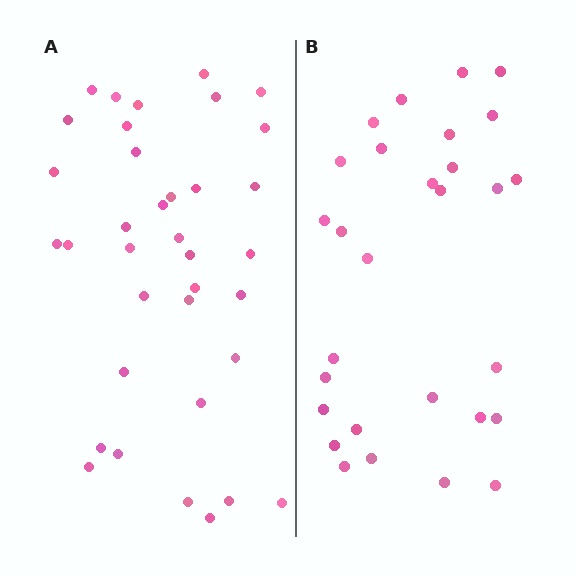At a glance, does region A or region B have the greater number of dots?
Region A (the left region) has more dots.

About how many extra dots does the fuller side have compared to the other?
Region A has roughly 8 or so more dots than region B.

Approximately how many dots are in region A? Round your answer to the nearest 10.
About 40 dots. (The exact count is 36, which rounds to 40.)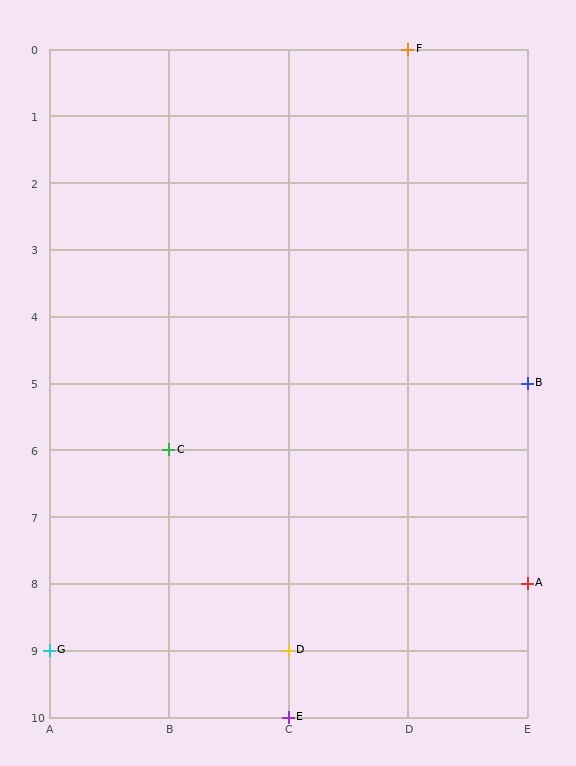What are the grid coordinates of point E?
Point E is at grid coordinates (C, 10).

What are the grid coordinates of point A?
Point A is at grid coordinates (E, 8).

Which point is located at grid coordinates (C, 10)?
Point E is at (C, 10).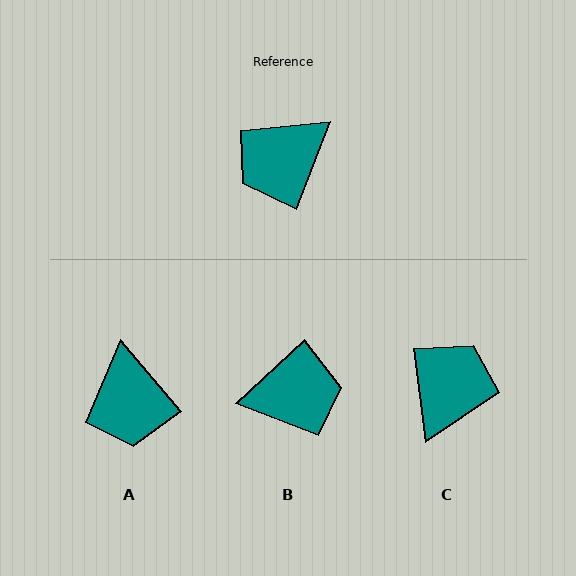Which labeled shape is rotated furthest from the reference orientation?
B, about 153 degrees away.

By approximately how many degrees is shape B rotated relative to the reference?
Approximately 153 degrees counter-clockwise.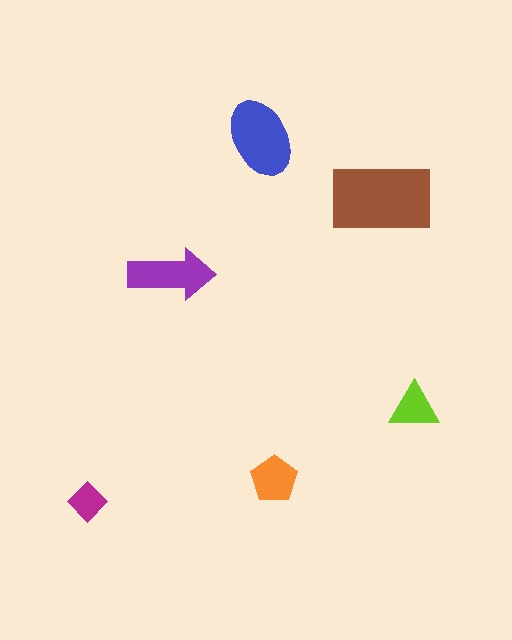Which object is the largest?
The brown rectangle.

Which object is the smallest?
The magenta diamond.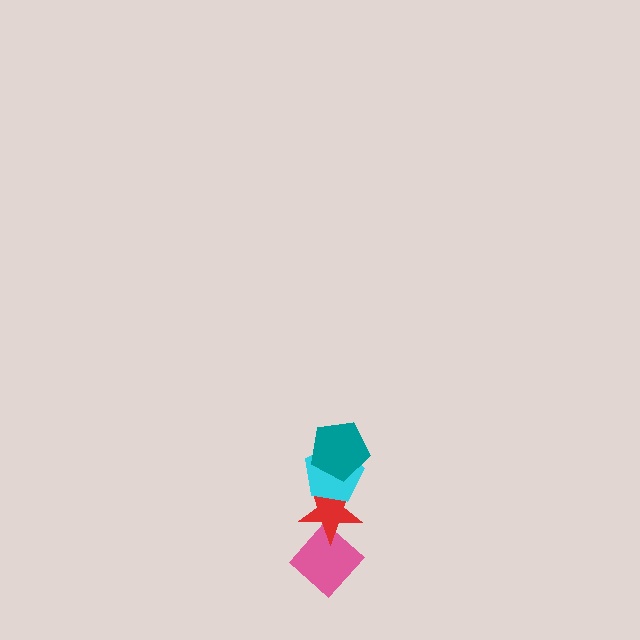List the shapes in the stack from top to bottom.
From top to bottom: the teal pentagon, the cyan pentagon, the red star, the pink diamond.